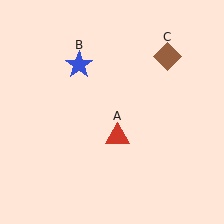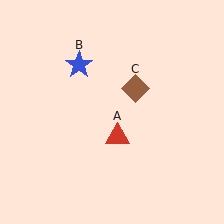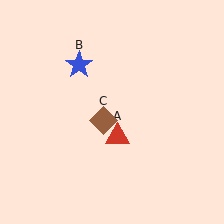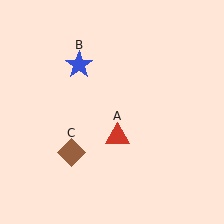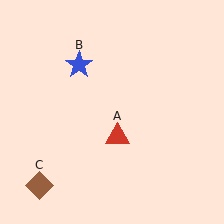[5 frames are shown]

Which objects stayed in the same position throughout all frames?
Red triangle (object A) and blue star (object B) remained stationary.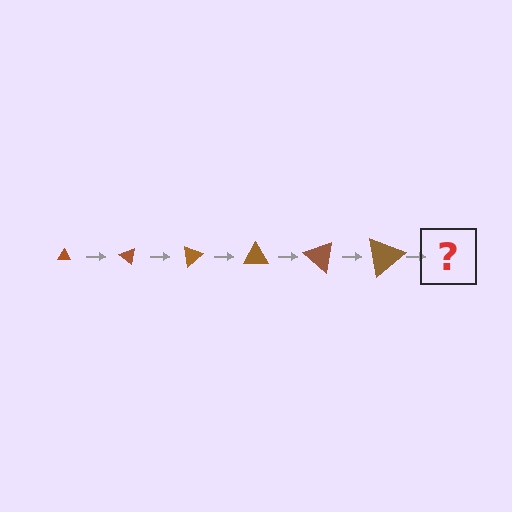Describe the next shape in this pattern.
It should be a triangle, larger than the previous one and rotated 240 degrees from the start.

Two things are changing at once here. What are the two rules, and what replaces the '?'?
The two rules are that the triangle grows larger each step and it rotates 40 degrees each step. The '?' should be a triangle, larger than the previous one and rotated 240 degrees from the start.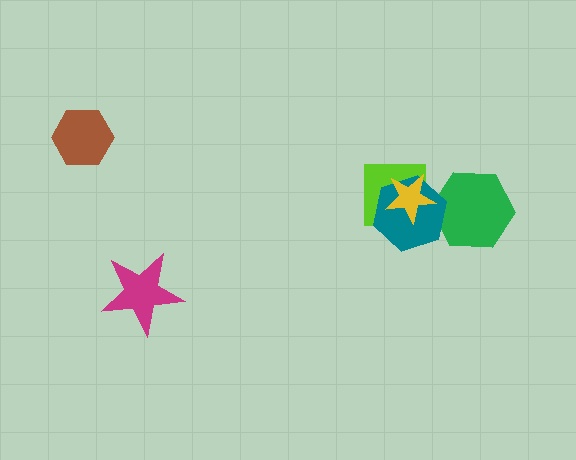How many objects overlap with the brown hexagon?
0 objects overlap with the brown hexagon.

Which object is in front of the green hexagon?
The teal hexagon is in front of the green hexagon.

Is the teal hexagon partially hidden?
Yes, it is partially covered by another shape.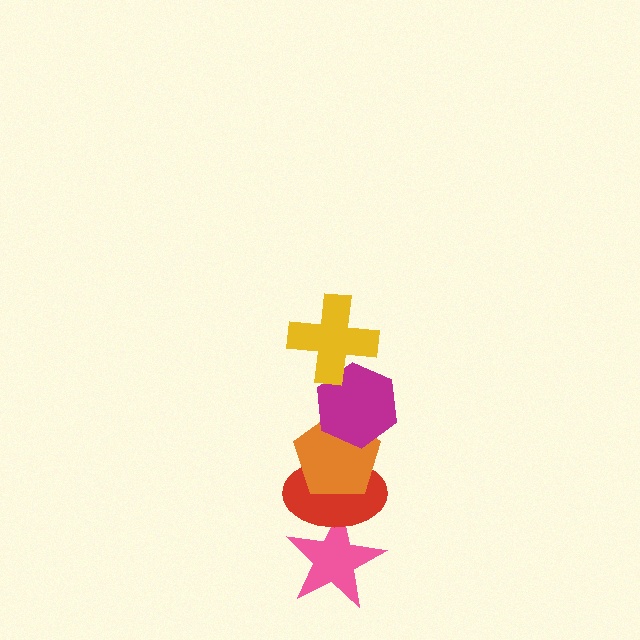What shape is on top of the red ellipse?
The orange pentagon is on top of the red ellipse.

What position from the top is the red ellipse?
The red ellipse is 4th from the top.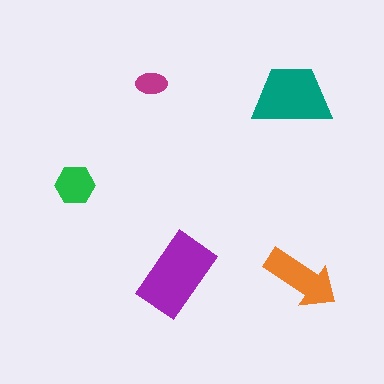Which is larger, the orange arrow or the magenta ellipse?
The orange arrow.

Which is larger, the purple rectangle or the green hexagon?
The purple rectangle.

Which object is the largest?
The purple rectangle.